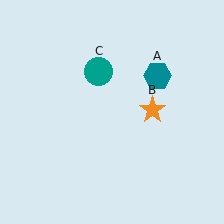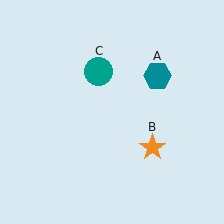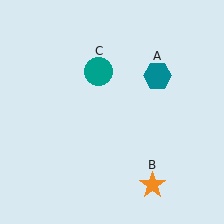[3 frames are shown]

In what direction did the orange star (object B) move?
The orange star (object B) moved down.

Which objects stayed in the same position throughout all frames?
Teal hexagon (object A) and teal circle (object C) remained stationary.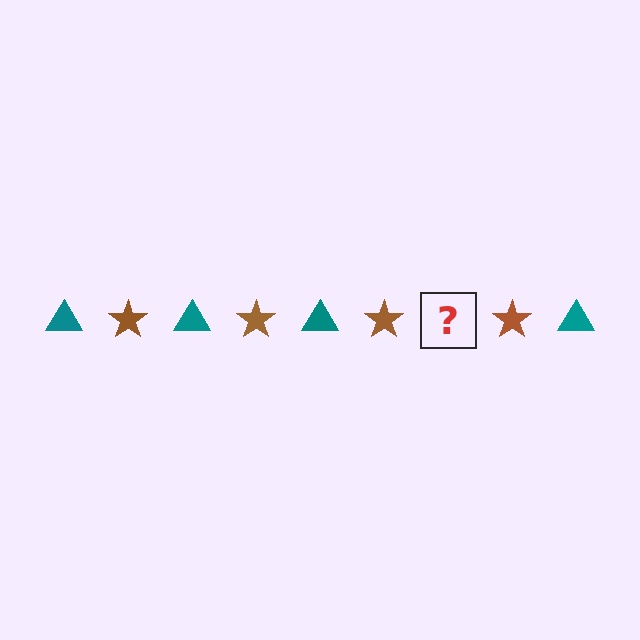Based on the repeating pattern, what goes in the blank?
The blank should be a teal triangle.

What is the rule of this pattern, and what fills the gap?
The rule is that the pattern alternates between teal triangle and brown star. The gap should be filled with a teal triangle.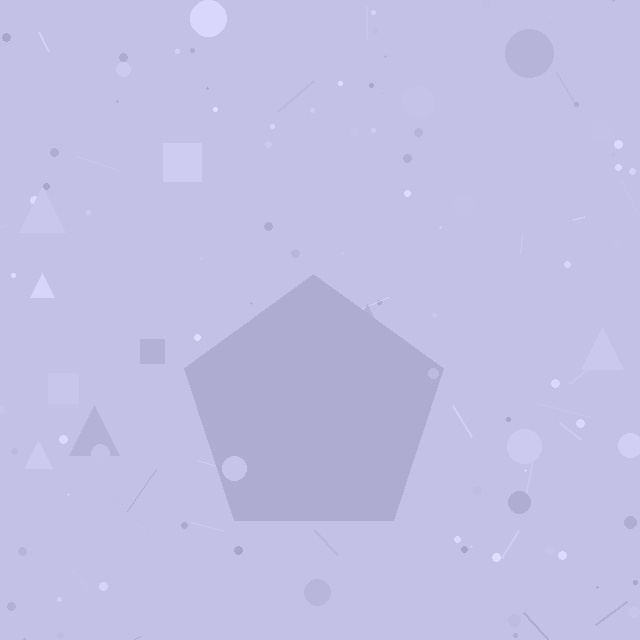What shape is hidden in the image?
A pentagon is hidden in the image.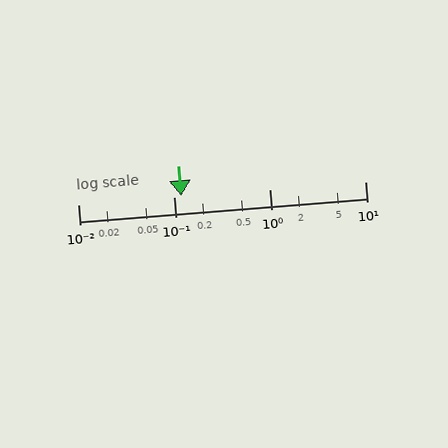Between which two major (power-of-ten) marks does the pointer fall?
The pointer is between 0.1 and 1.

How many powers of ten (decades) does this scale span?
The scale spans 3 decades, from 0.01 to 10.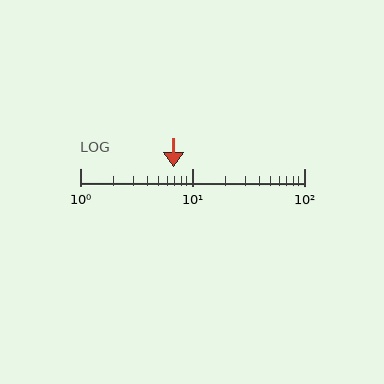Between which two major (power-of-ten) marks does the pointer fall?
The pointer is between 1 and 10.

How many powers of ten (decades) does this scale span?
The scale spans 2 decades, from 1 to 100.